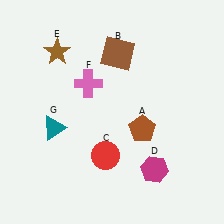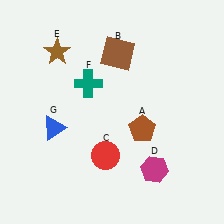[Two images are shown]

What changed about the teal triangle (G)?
In Image 1, G is teal. In Image 2, it changed to blue.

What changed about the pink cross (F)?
In Image 1, F is pink. In Image 2, it changed to teal.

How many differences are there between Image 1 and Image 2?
There are 2 differences between the two images.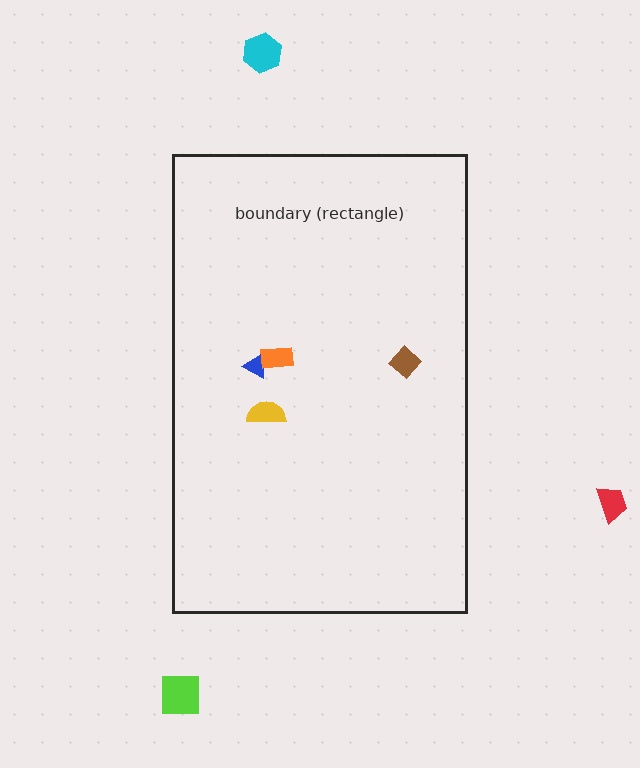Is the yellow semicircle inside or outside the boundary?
Inside.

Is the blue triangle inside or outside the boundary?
Inside.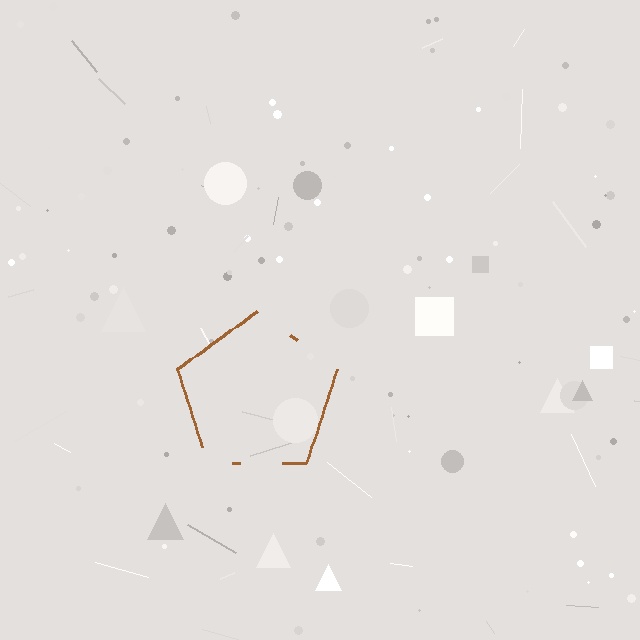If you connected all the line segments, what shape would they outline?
They would outline a pentagon.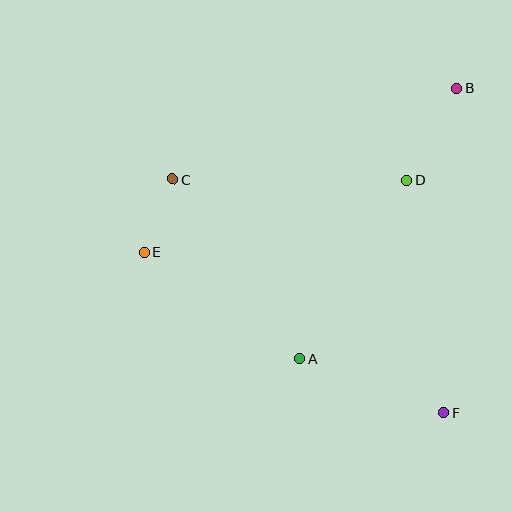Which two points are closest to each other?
Points C and E are closest to each other.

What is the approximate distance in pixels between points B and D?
The distance between B and D is approximately 104 pixels.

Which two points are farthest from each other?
Points C and F are farthest from each other.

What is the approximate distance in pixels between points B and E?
The distance between B and E is approximately 353 pixels.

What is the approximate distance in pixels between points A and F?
The distance between A and F is approximately 153 pixels.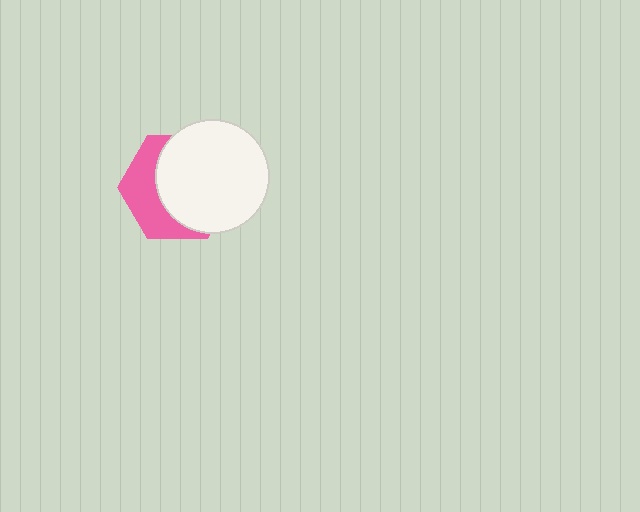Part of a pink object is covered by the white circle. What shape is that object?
It is a hexagon.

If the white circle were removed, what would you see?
You would see the complete pink hexagon.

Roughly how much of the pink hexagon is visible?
A small part of it is visible (roughly 38%).